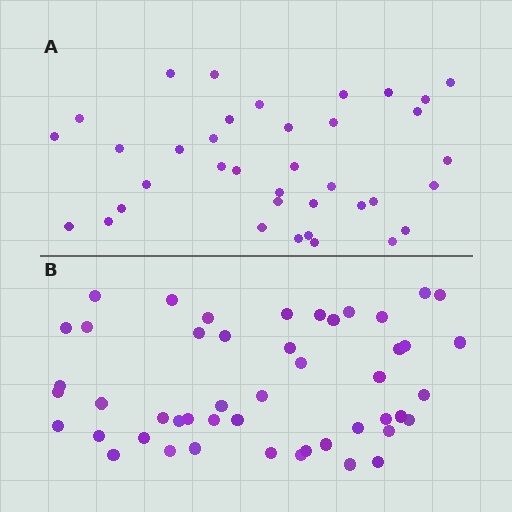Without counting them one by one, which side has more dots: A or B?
Region B (the bottom region) has more dots.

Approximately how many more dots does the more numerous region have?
Region B has roughly 12 or so more dots than region A.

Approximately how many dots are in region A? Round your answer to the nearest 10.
About 40 dots. (The exact count is 37, which rounds to 40.)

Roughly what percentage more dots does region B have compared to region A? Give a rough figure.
About 30% more.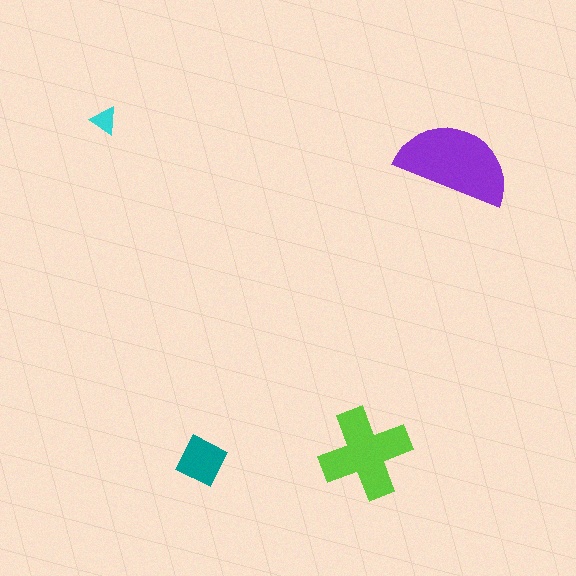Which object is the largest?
The purple semicircle.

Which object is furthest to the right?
The purple semicircle is rightmost.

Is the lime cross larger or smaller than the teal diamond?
Larger.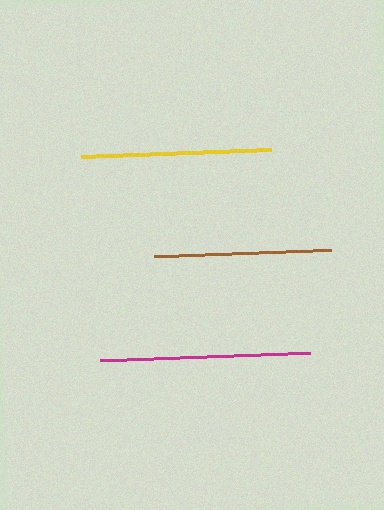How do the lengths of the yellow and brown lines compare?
The yellow and brown lines are approximately the same length.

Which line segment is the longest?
The magenta line is the longest at approximately 210 pixels.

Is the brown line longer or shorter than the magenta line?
The magenta line is longer than the brown line.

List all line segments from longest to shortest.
From longest to shortest: magenta, yellow, brown.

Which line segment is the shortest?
The brown line is the shortest at approximately 177 pixels.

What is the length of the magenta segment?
The magenta segment is approximately 210 pixels long.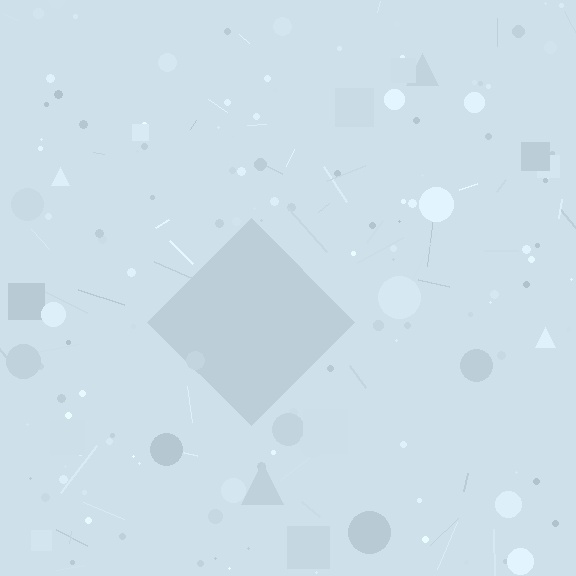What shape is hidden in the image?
A diamond is hidden in the image.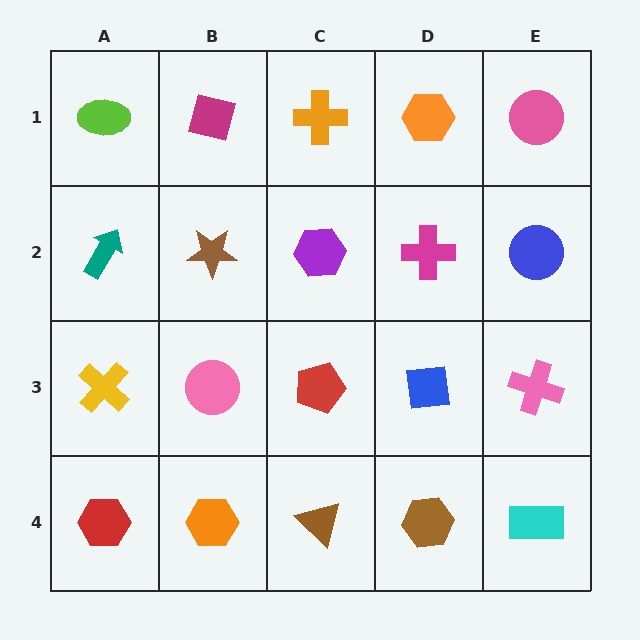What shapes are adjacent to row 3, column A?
A teal arrow (row 2, column A), a red hexagon (row 4, column A), a pink circle (row 3, column B).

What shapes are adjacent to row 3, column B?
A brown star (row 2, column B), an orange hexagon (row 4, column B), a yellow cross (row 3, column A), a red pentagon (row 3, column C).